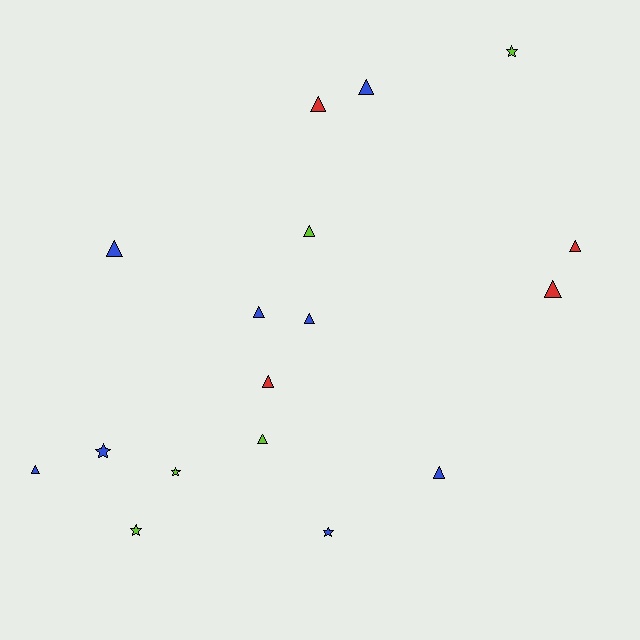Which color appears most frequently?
Blue, with 8 objects.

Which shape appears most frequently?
Triangle, with 12 objects.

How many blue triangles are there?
There are 6 blue triangles.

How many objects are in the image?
There are 17 objects.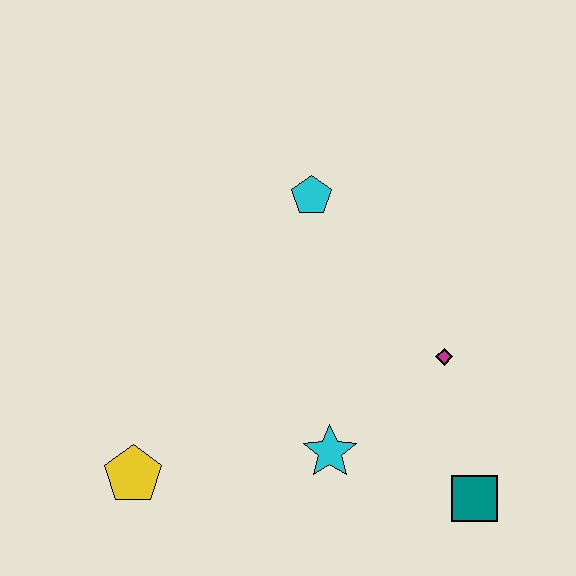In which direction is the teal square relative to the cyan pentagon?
The teal square is below the cyan pentagon.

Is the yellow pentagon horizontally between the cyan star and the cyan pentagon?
No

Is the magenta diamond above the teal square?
Yes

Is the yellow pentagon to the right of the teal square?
No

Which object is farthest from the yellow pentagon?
The teal square is farthest from the yellow pentagon.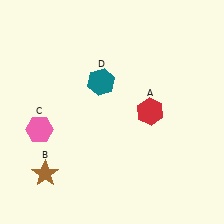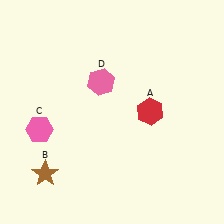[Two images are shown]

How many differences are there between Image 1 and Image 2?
There is 1 difference between the two images.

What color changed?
The hexagon (D) changed from teal in Image 1 to pink in Image 2.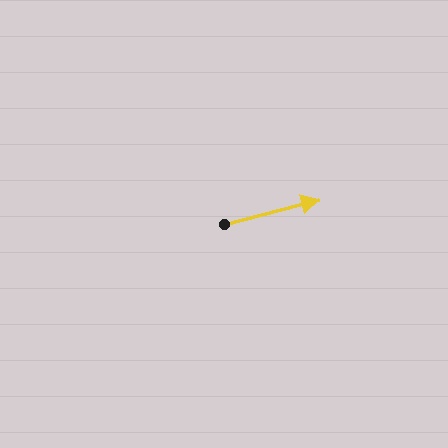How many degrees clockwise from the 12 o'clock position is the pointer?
Approximately 75 degrees.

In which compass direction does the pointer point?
East.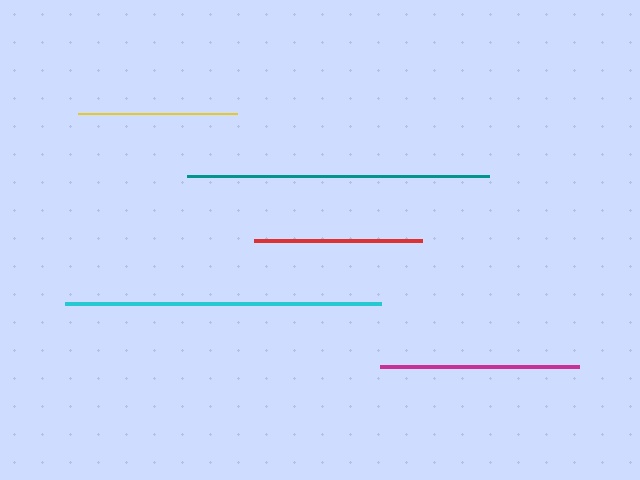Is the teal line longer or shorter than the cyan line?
The cyan line is longer than the teal line.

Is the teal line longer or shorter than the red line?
The teal line is longer than the red line.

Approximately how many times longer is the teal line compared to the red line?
The teal line is approximately 1.8 times the length of the red line.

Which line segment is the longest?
The cyan line is the longest at approximately 316 pixels.